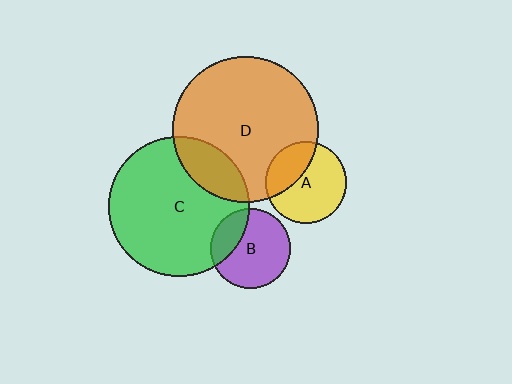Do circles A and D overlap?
Yes.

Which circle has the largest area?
Circle D (orange).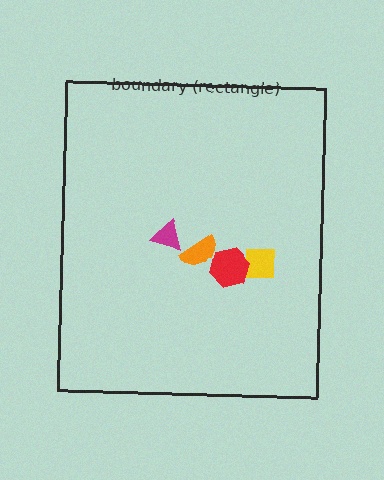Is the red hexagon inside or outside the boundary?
Inside.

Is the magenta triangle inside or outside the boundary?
Inside.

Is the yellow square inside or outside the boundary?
Inside.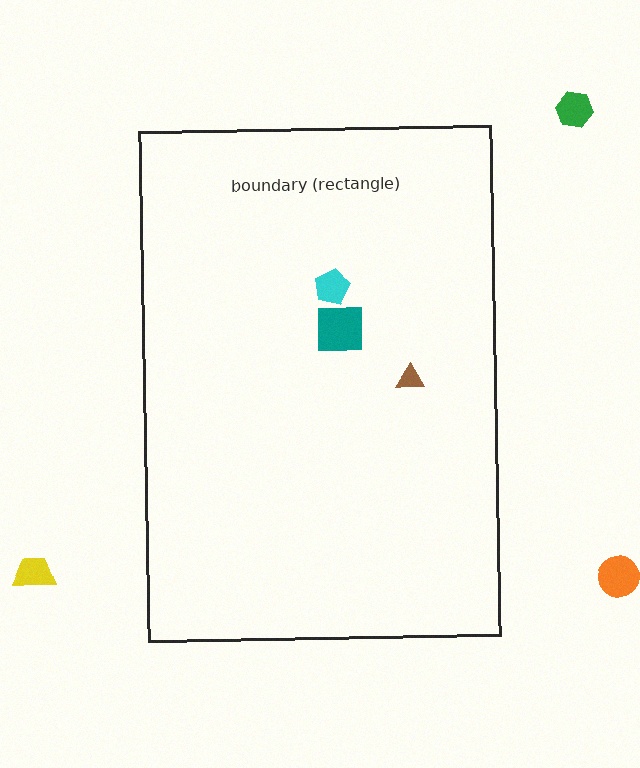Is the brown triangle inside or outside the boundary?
Inside.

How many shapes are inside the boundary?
3 inside, 3 outside.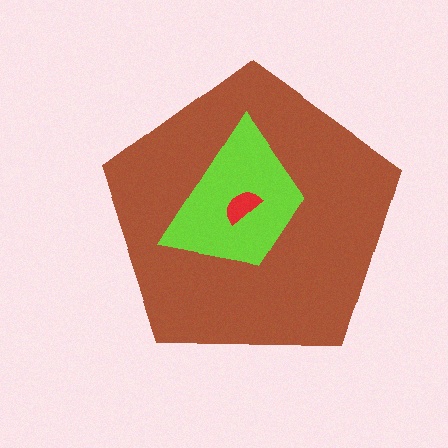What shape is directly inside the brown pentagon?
The lime trapezoid.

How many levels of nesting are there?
3.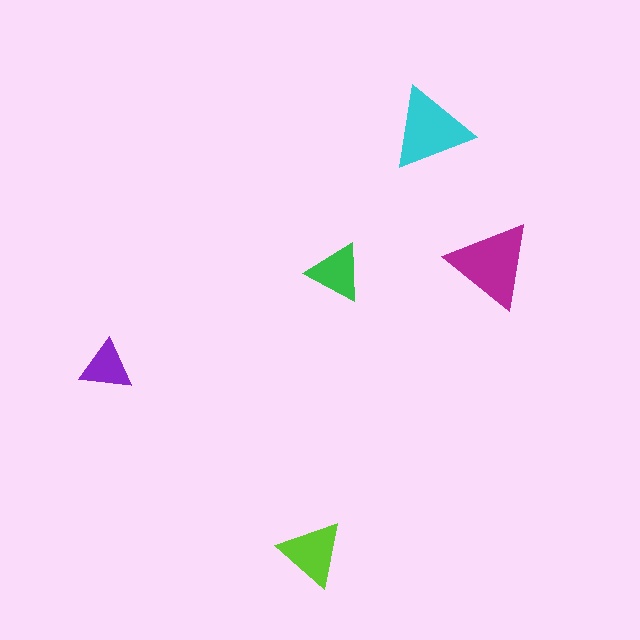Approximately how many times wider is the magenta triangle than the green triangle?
About 1.5 times wider.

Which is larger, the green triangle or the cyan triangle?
The cyan one.